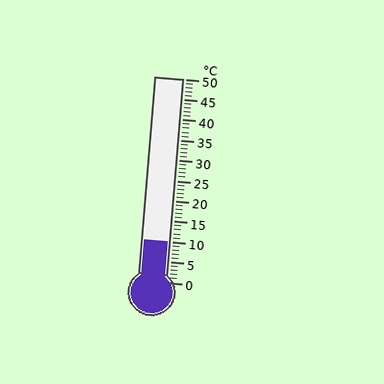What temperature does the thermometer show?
The thermometer shows approximately 10°C.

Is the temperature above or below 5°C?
The temperature is above 5°C.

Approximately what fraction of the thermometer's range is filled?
The thermometer is filled to approximately 20% of its range.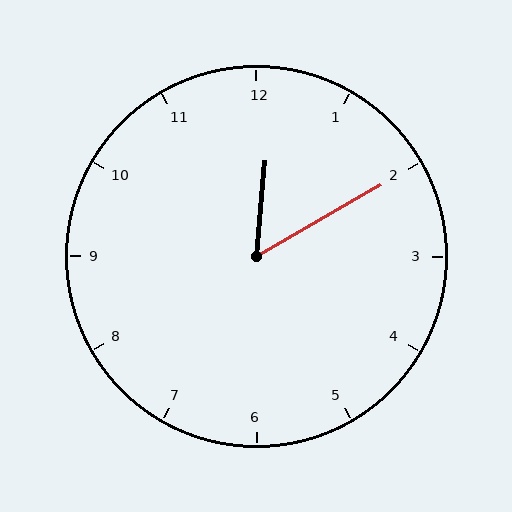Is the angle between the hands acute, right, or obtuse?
It is acute.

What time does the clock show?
12:10.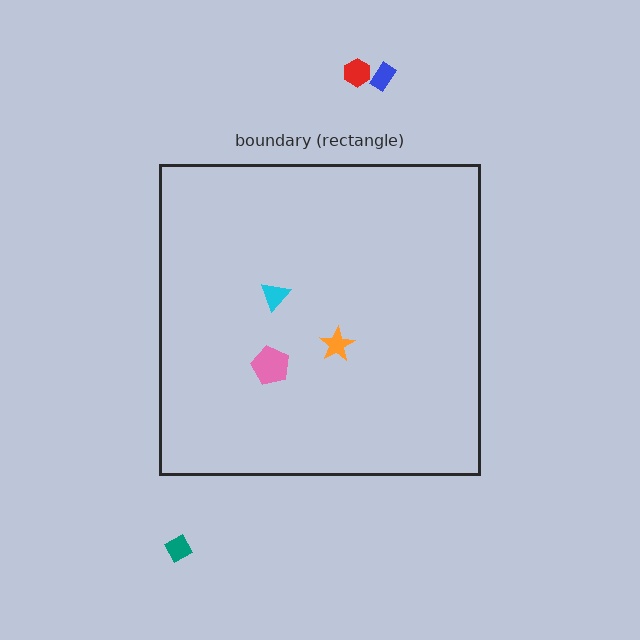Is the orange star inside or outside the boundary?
Inside.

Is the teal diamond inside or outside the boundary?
Outside.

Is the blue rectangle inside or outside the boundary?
Outside.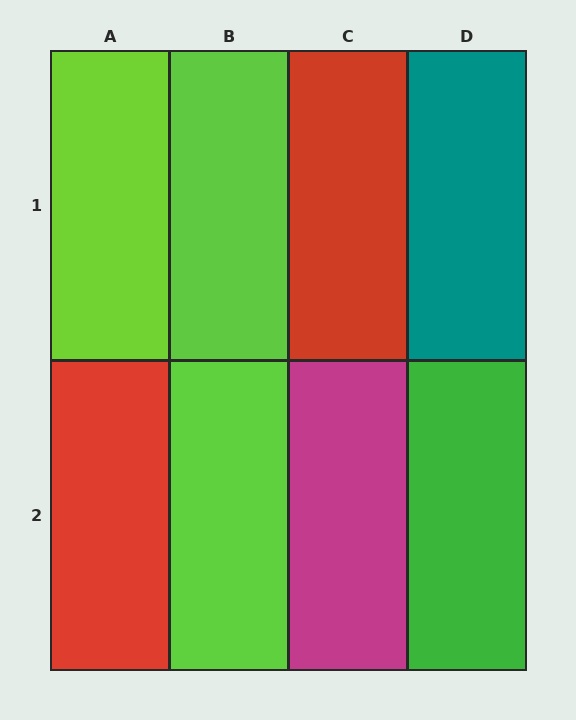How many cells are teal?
1 cell is teal.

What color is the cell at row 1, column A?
Lime.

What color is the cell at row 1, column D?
Teal.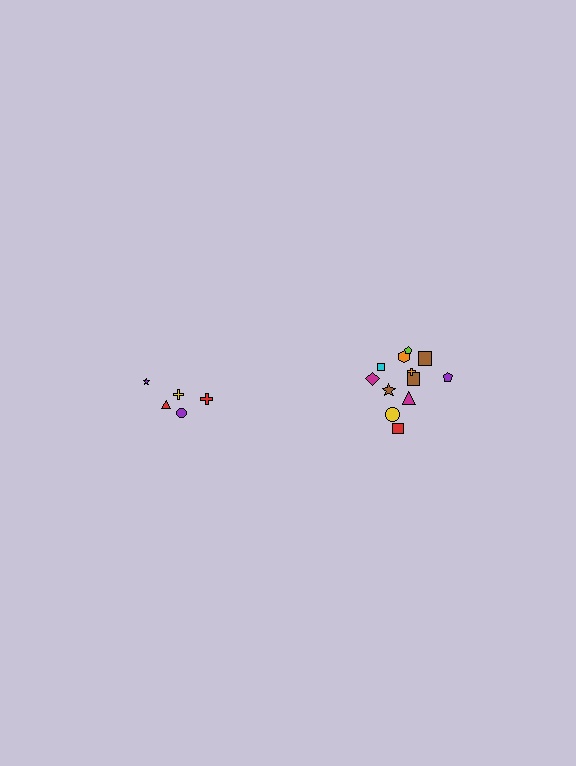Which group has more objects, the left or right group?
The right group.